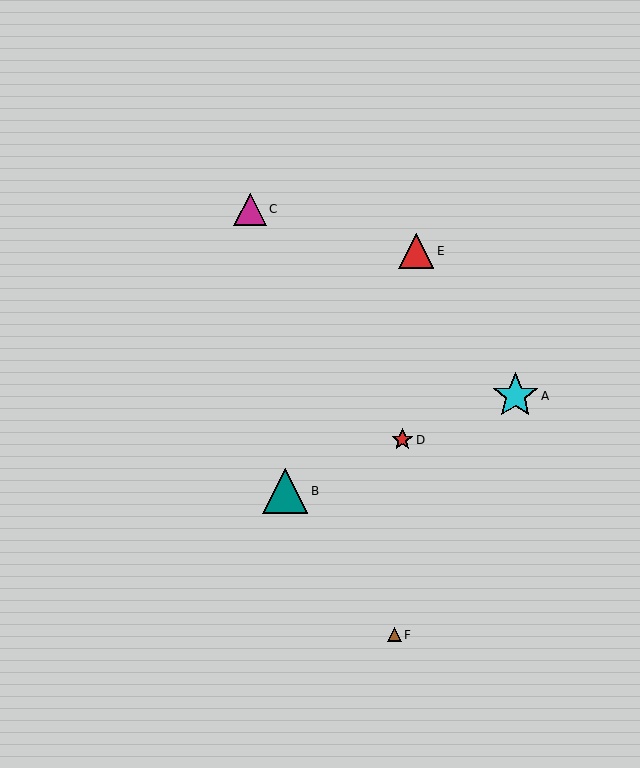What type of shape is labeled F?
Shape F is a brown triangle.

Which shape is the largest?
The cyan star (labeled A) is the largest.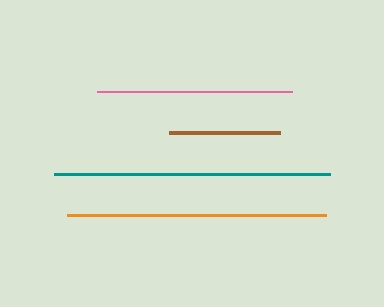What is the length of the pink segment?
The pink segment is approximately 194 pixels long.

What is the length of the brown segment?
The brown segment is approximately 111 pixels long.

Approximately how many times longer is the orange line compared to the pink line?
The orange line is approximately 1.3 times the length of the pink line.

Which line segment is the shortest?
The brown line is the shortest at approximately 111 pixels.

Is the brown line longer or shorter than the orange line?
The orange line is longer than the brown line.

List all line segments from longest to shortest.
From longest to shortest: teal, orange, pink, brown.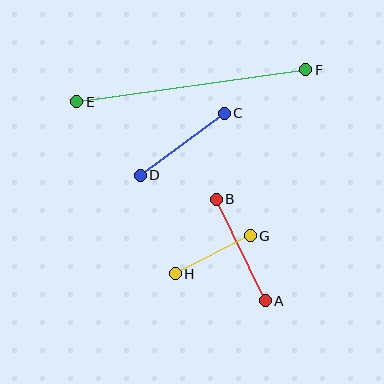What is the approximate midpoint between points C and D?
The midpoint is at approximately (182, 144) pixels.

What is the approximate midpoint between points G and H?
The midpoint is at approximately (213, 255) pixels.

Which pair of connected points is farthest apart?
Points E and F are farthest apart.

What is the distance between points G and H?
The distance is approximately 84 pixels.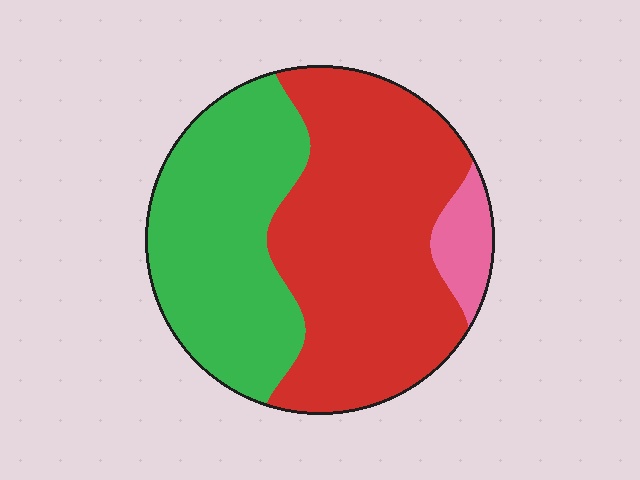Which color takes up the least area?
Pink, at roughly 5%.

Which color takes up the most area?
Red, at roughly 55%.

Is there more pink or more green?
Green.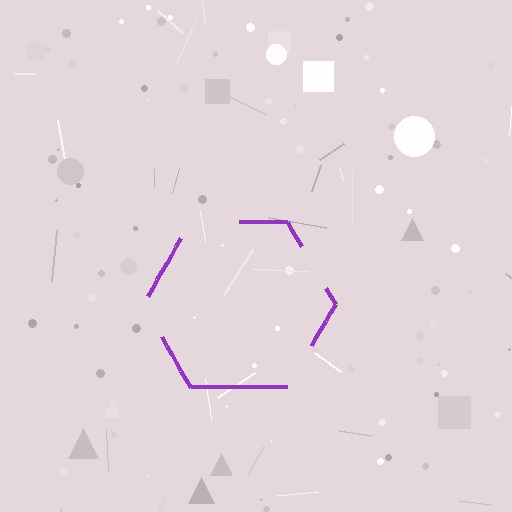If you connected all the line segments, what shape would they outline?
They would outline a hexagon.